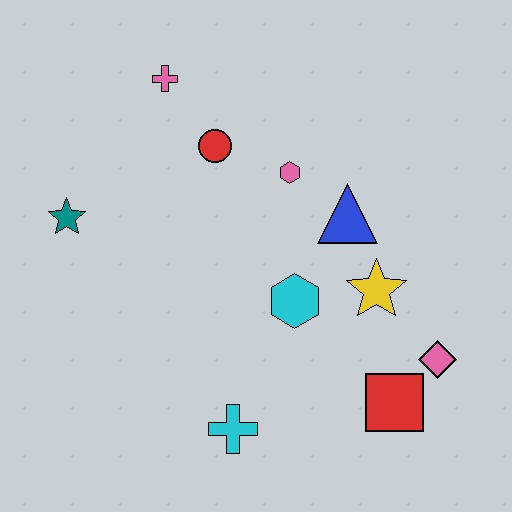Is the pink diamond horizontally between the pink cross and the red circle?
No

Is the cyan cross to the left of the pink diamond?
Yes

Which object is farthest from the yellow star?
The teal star is farthest from the yellow star.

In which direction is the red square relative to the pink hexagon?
The red square is below the pink hexagon.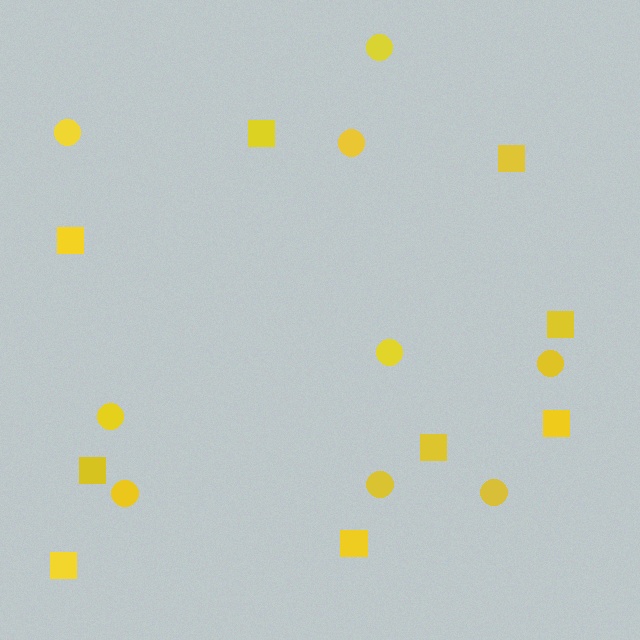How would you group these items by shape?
There are 2 groups: one group of squares (9) and one group of circles (9).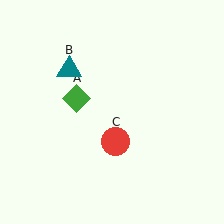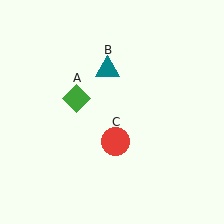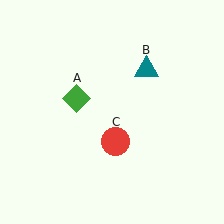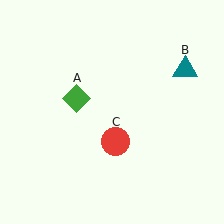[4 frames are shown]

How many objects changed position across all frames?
1 object changed position: teal triangle (object B).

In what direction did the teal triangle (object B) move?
The teal triangle (object B) moved right.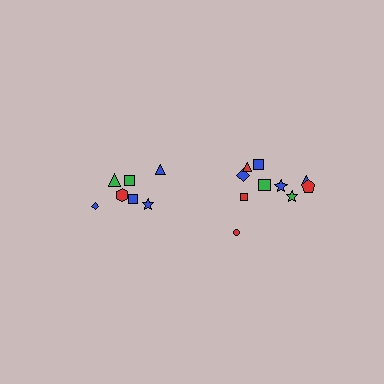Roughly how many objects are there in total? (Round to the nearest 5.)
Roughly 15 objects in total.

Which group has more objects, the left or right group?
The right group.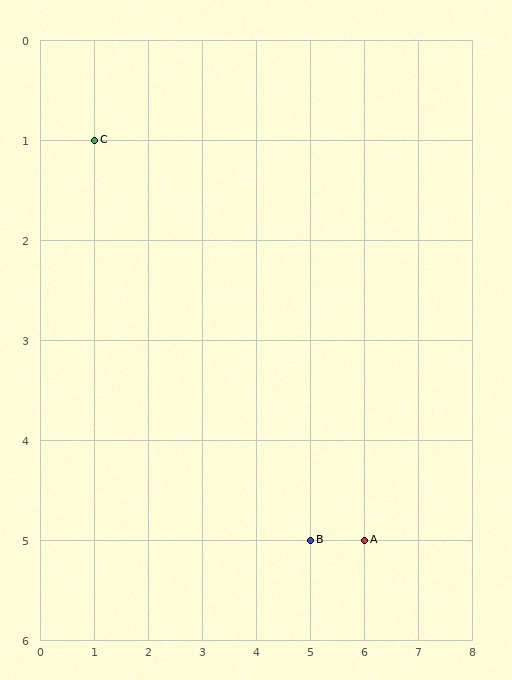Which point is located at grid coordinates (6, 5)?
Point A is at (6, 5).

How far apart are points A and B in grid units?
Points A and B are 1 column apart.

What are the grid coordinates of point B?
Point B is at grid coordinates (5, 5).